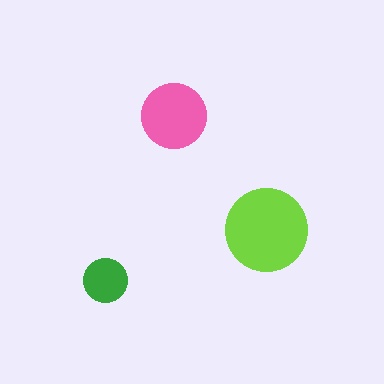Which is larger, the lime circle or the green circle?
The lime one.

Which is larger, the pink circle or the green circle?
The pink one.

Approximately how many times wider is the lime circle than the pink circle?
About 1.5 times wider.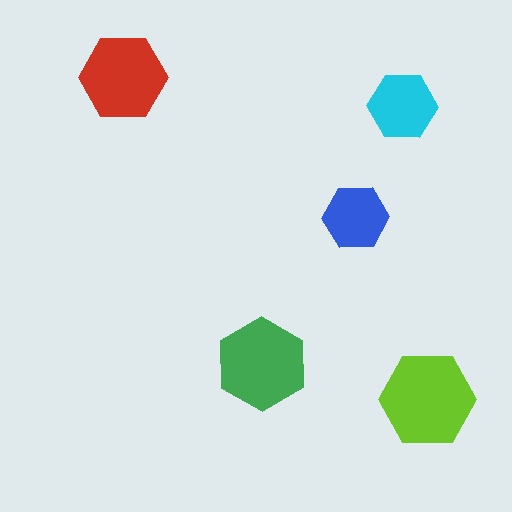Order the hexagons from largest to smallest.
the lime one, the green one, the red one, the cyan one, the blue one.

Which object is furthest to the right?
The lime hexagon is rightmost.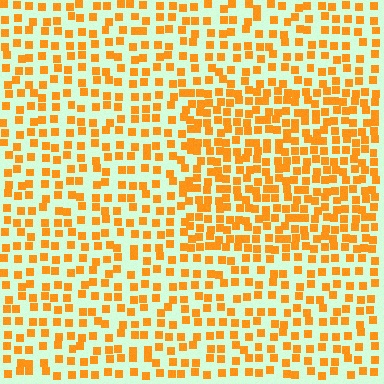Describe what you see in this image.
The image contains small orange elements arranged at two different densities. A rectangle-shaped region is visible where the elements are more densely packed than the surrounding area.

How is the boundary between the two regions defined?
The boundary is defined by a change in element density (approximately 1.7x ratio). All elements are the same color, size, and shape.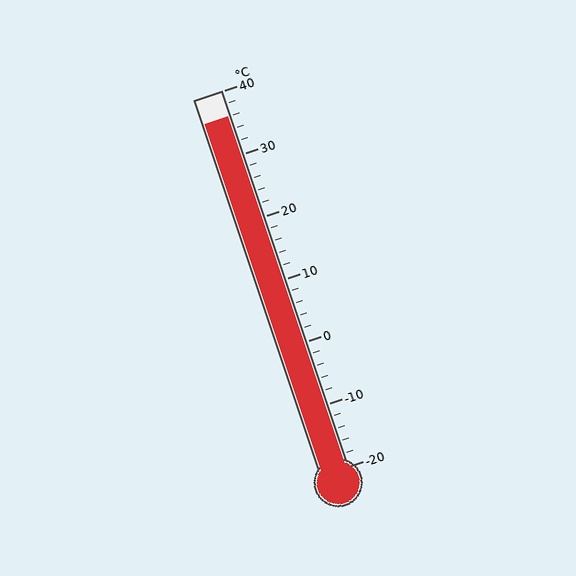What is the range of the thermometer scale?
The thermometer scale ranges from -20°C to 40°C.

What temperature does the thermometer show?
The thermometer shows approximately 36°C.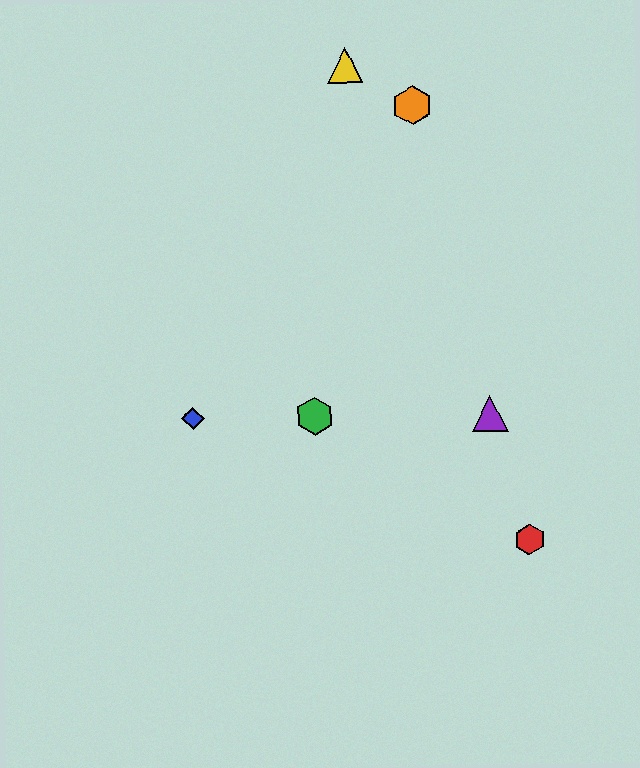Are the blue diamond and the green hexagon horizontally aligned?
Yes, both are at y≈419.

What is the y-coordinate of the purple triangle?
The purple triangle is at y≈414.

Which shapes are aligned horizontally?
The blue diamond, the green hexagon, the purple triangle are aligned horizontally.